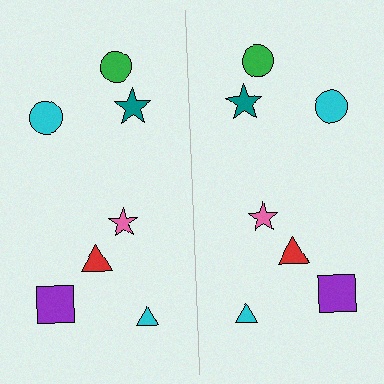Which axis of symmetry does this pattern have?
The pattern has a vertical axis of symmetry running through the center of the image.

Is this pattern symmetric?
Yes, this pattern has bilateral (reflection) symmetry.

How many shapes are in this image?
There are 14 shapes in this image.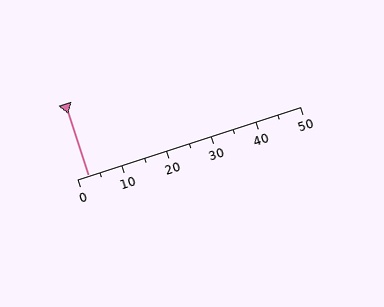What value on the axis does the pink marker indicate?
The marker indicates approximately 2.5.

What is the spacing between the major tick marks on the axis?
The major ticks are spaced 10 apart.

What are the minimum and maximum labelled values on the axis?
The axis runs from 0 to 50.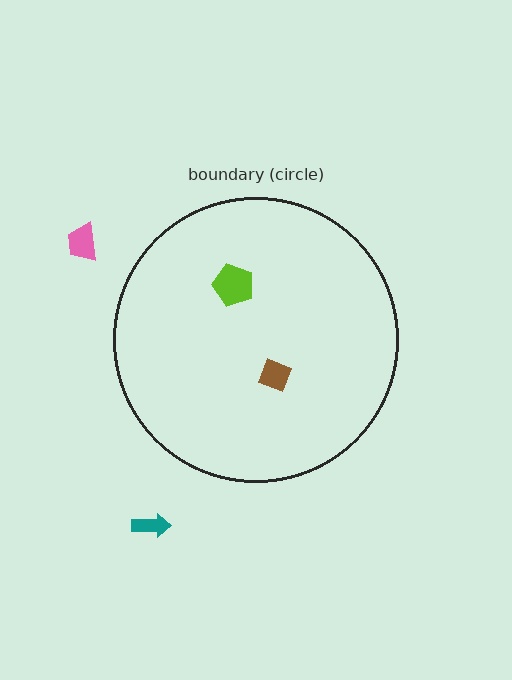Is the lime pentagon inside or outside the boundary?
Inside.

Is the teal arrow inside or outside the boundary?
Outside.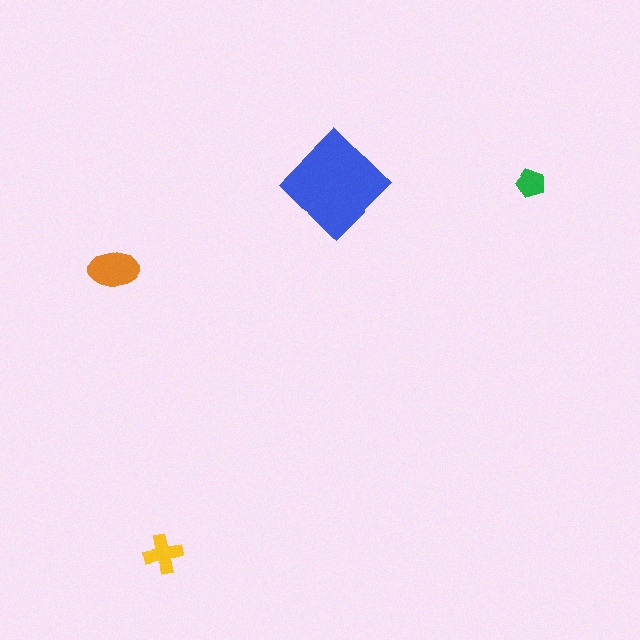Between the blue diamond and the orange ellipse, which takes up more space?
The blue diamond.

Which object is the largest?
The blue diamond.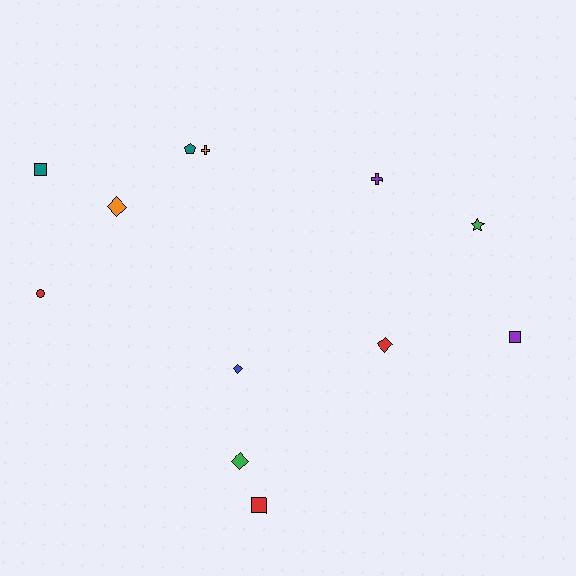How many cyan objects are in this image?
There are no cyan objects.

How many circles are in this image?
There is 1 circle.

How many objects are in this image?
There are 12 objects.